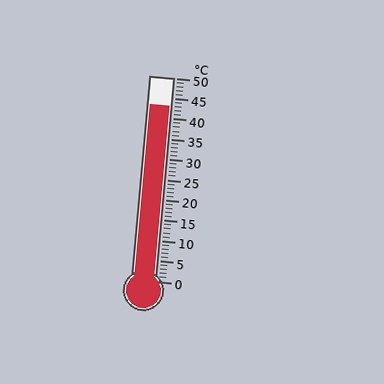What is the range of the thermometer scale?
The thermometer scale ranges from 0°C to 50°C.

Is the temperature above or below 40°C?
The temperature is above 40°C.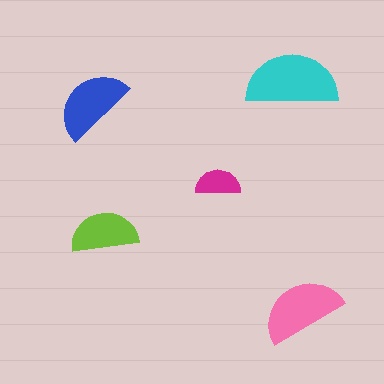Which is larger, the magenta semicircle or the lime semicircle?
The lime one.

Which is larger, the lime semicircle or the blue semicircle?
The blue one.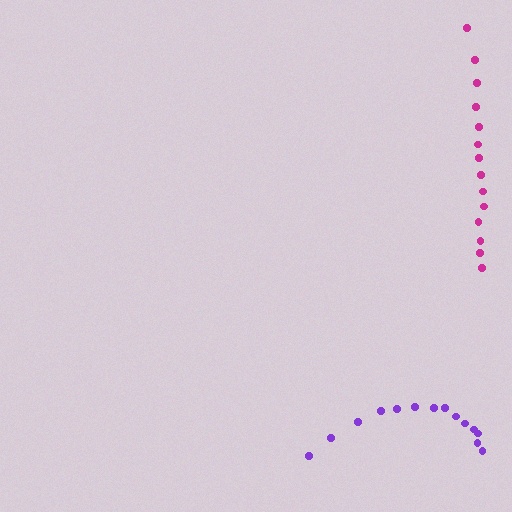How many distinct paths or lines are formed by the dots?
There are 2 distinct paths.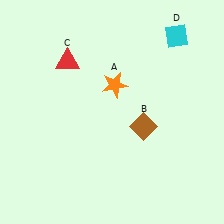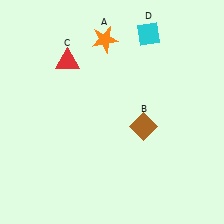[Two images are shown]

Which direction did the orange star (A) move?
The orange star (A) moved up.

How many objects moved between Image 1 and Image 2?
2 objects moved between the two images.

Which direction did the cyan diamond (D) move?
The cyan diamond (D) moved left.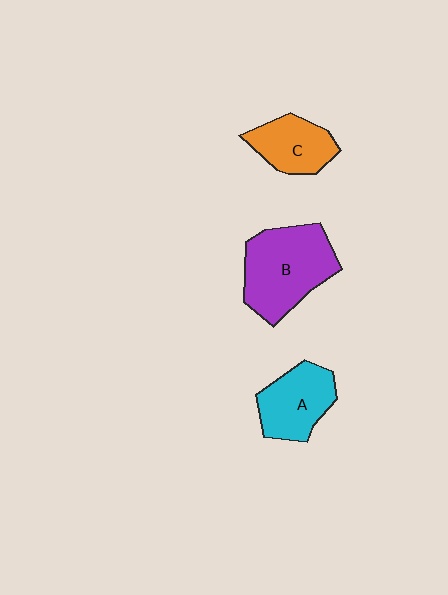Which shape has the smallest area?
Shape C (orange).